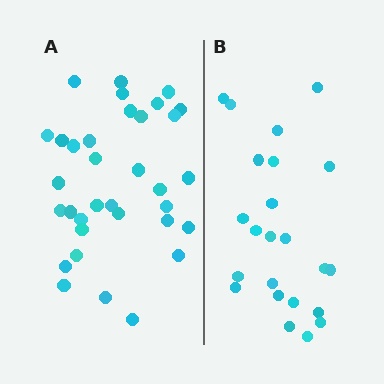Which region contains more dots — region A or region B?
Region A (the left region) has more dots.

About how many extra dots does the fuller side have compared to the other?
Region A has roughly 12 or so more dots than region B.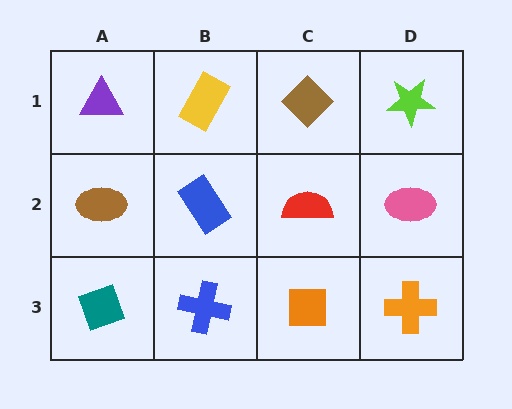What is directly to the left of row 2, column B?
A brown ellipse.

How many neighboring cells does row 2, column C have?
4.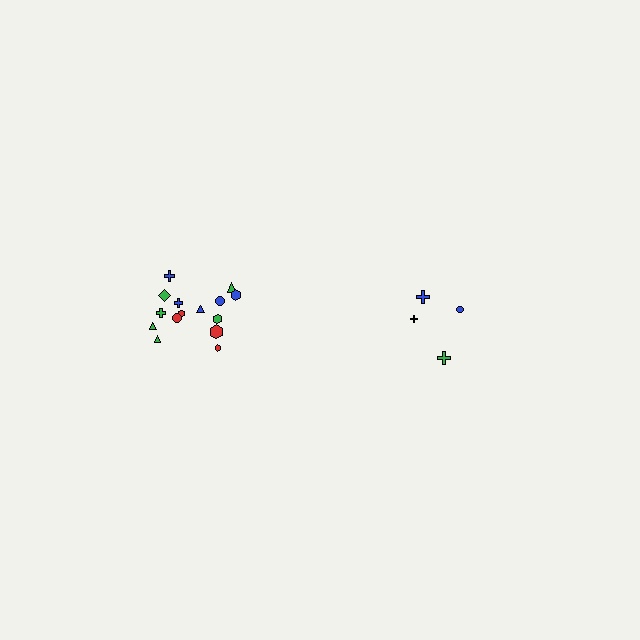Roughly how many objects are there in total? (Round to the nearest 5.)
Roughly 20 objects in total.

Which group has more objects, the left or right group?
The left group.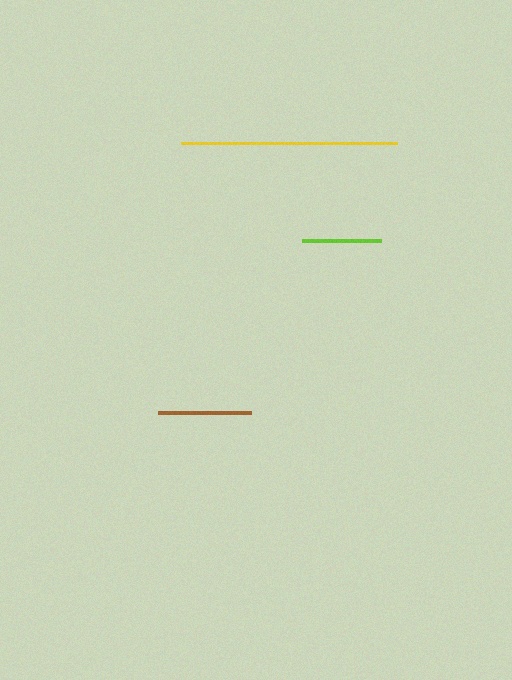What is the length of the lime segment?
The lime segment is approximately 79 pixels long.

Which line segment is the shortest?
The lime line is the shortest at approximately 79 pixels.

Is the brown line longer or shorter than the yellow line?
The yellow line is longer than the brown line.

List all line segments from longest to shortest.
From longest to shortest: yellow, brown, lime.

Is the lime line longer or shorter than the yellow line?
The yellow line is longer than the lime line.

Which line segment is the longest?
The yellow line is the longest at approximately 216 pixels.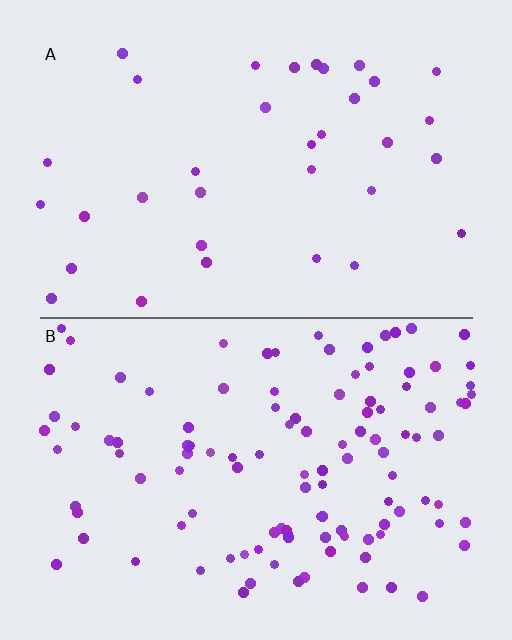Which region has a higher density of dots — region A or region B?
B (the bottom).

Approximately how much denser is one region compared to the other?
Approximately 3.3× — region B over region A.